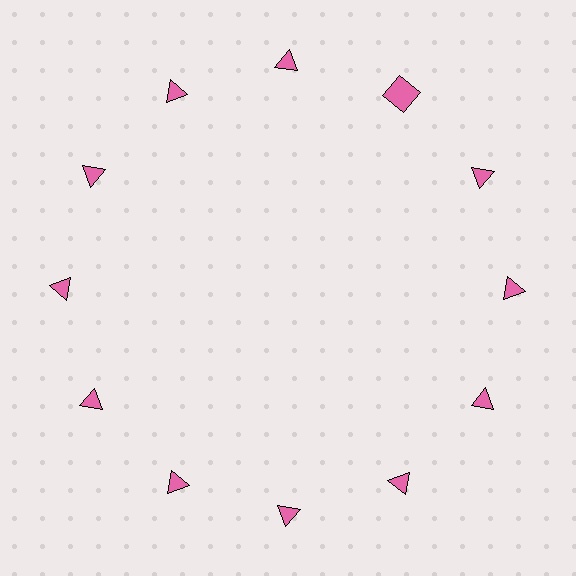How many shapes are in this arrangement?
There are 12 shapes arranged in a ring pattern.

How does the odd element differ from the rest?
It has a different shape: square instead of triangle.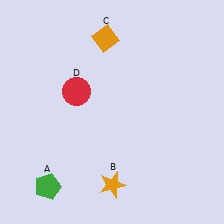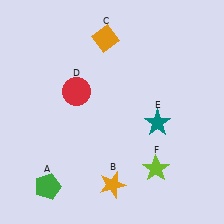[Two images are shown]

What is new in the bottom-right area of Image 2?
A lime star (F) was added in the bottom-right area of Image 2.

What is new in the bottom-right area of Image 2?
A teal star (E) was added in the bottom-right area of Image 2.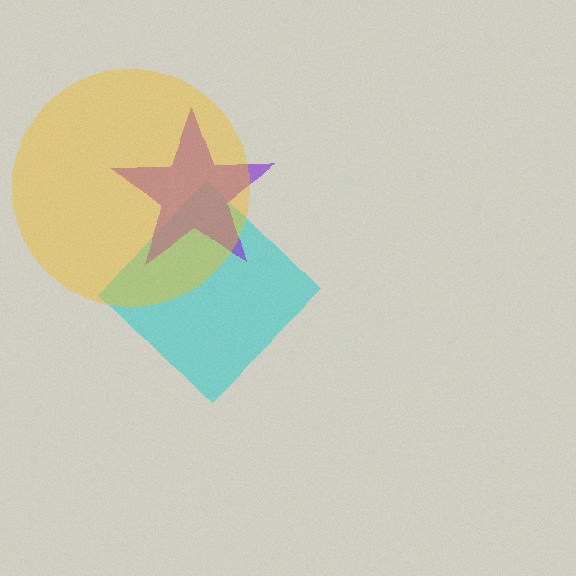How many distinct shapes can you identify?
There are 3 distinct shapes: a cyan diamond, a purple star, a yellow circle.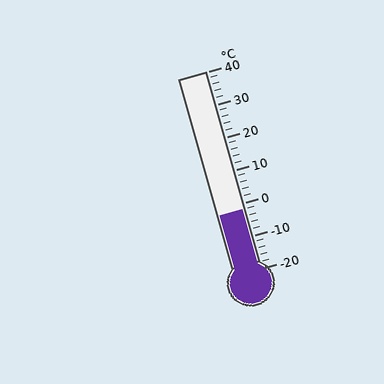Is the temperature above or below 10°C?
The temperature is below 10°C.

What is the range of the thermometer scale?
The thermometer scale ranges from -20°C to 40°C.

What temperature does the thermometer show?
The thermometer shows approximately -2°C.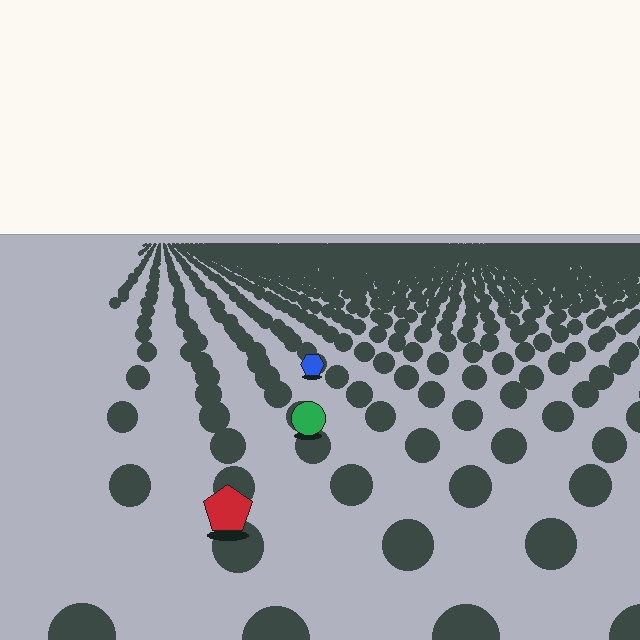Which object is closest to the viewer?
The red pentagon is closest. The texture marks near it are larger and more spread out.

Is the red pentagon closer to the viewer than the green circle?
Yes. The red pentagon is closer — you can tell from the texture gradient: the ground texture is coarser near it.